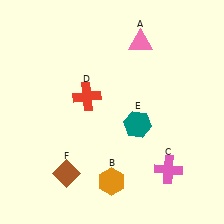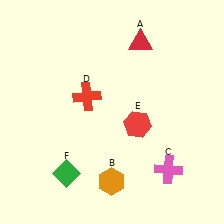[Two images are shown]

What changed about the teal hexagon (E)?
In Image 1, E is teal. In Image 2, it changed to red.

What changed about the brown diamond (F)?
In Image 1, F is brown. In Image 2, it changed to green.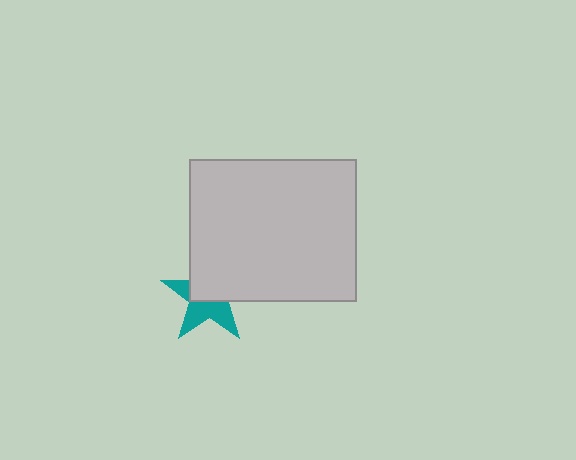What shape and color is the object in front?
The object in front is a light gray rectangle.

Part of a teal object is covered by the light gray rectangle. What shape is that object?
It is a star.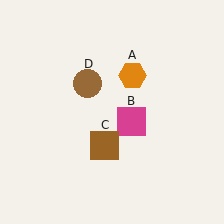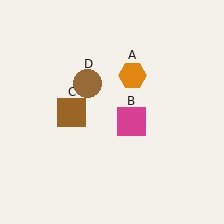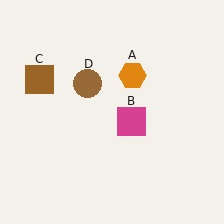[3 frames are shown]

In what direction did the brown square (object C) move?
The brown square (object C) moved up and to the left.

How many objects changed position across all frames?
1 object changed position: brown square (object C).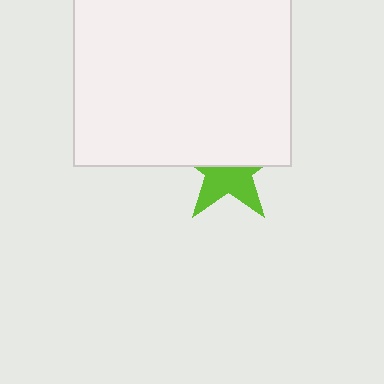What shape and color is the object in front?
The object in front is a white rectangle.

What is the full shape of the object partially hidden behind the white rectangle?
The partially hidden object is a lime star.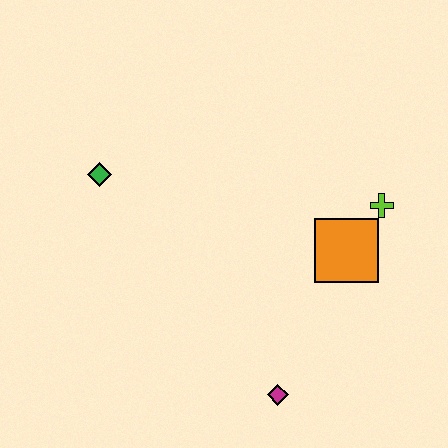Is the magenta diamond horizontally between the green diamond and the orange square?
Yes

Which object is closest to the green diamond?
The orange square is closest to the green diamond.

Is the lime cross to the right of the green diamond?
Yes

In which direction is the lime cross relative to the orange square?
The lime cross is above the orange square.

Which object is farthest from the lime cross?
The green diamond is farthest from the lime cross.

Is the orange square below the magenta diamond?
No